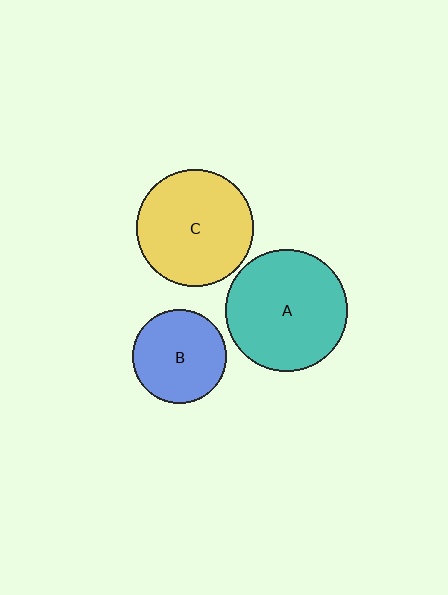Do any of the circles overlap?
No, none of the circles overlap.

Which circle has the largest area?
Circle A (teal).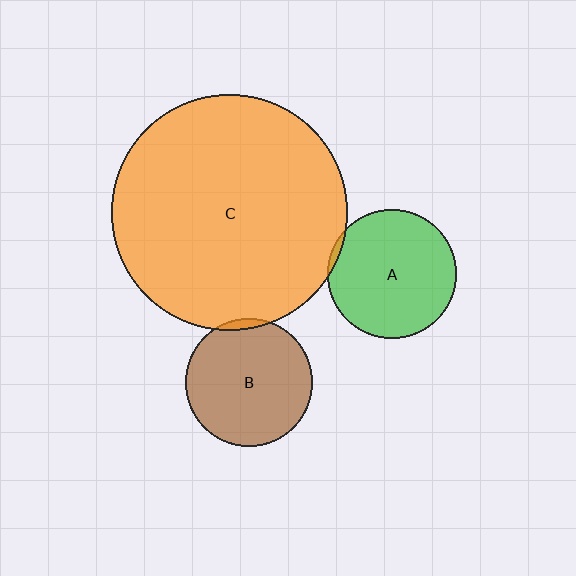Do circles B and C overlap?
Yes.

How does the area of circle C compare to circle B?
Approximately 3.4 times.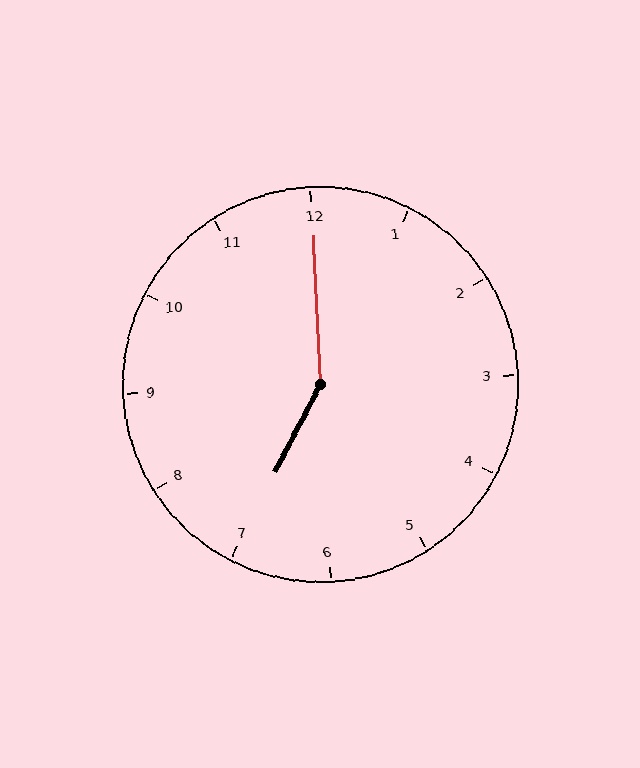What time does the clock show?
7:00.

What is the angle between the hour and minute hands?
Approximately 150 degrees.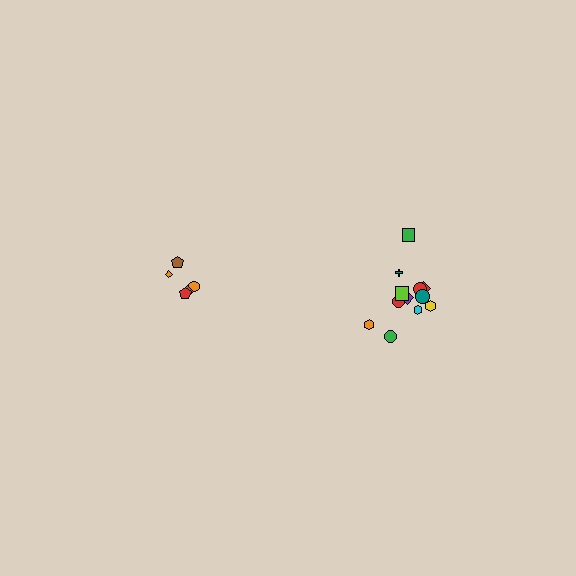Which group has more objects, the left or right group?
The right group.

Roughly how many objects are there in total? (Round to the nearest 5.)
Roughly 15 objects in total.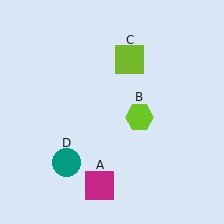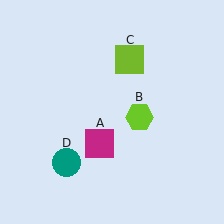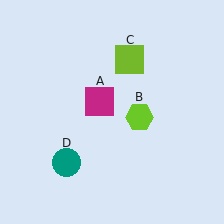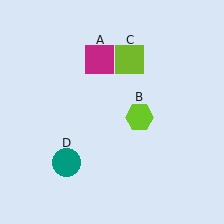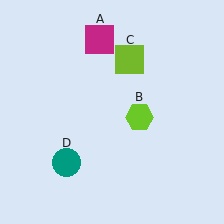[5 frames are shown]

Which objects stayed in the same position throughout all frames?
Lime hexagon (object B) and lime square (object C) and teal circle (object D) remained stationary.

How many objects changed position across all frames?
1 object changed position: magenta square (object A).